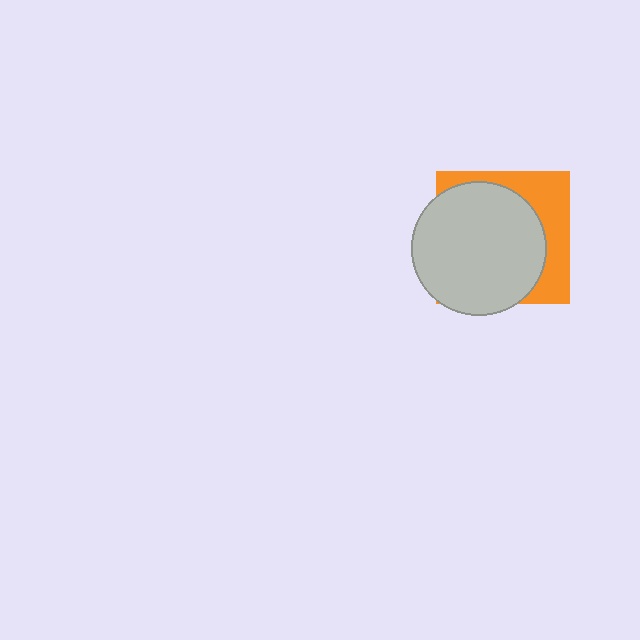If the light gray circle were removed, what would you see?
You would see the complete orange square.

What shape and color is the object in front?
The object in front is a light gray circle.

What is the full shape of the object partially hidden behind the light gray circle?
The partially hidden object is an orange square.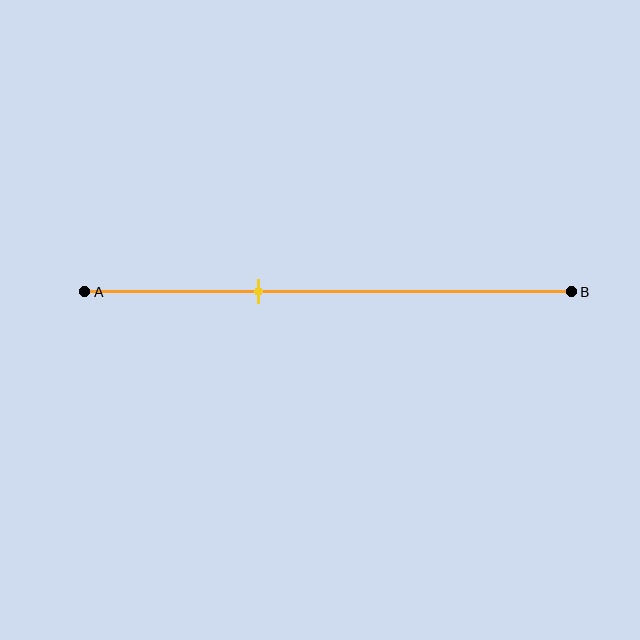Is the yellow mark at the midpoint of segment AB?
No, the mark is at about 35% from A, not at the 50% midpoint.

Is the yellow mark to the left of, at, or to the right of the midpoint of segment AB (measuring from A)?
The yellow mark is to the left of the midpoint of segment AB.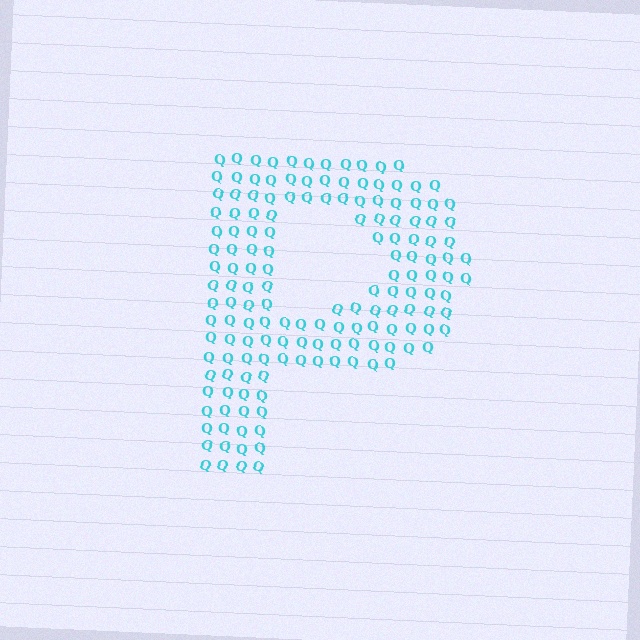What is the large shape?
The large shape is the letter P.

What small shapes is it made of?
It is made of small letter Q's.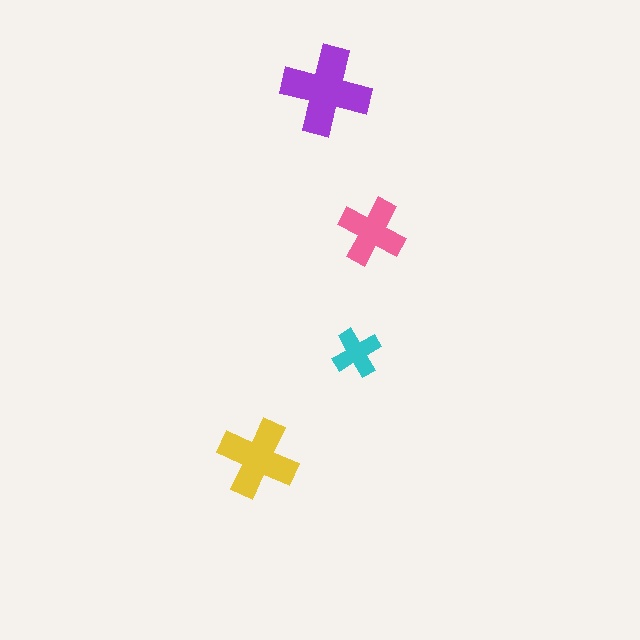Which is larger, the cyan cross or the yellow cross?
The yellow one.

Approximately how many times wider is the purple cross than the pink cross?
About 1.5 times wider.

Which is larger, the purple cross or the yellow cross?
The purple one.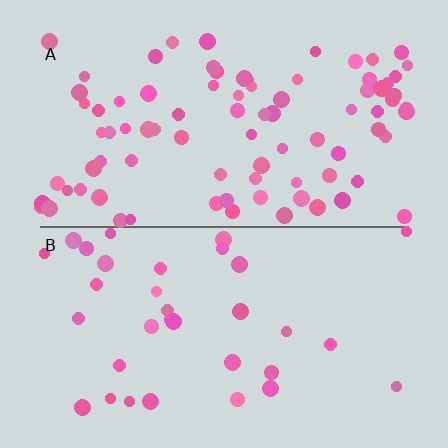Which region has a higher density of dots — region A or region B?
A (the top).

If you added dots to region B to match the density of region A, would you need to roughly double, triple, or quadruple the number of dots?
Approximately triple.